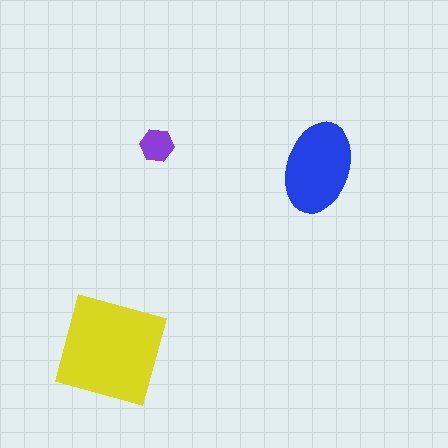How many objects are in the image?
There are 3 objects in the image.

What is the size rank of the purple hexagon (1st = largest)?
3rd.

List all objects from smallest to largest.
The purple hexagon, the blue ellipse, the yellow diamond.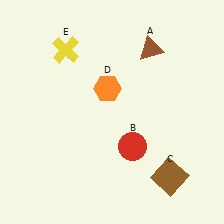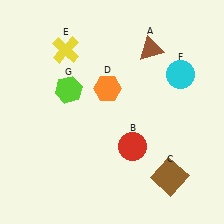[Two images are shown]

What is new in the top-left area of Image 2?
A lime hexagon (G) was added in the top-left area of Image 2.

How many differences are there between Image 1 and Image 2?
There are 2 differences between the two images.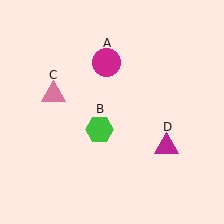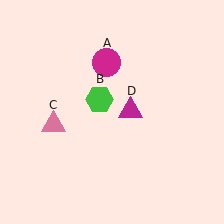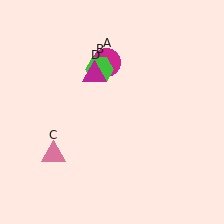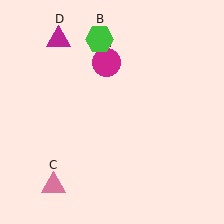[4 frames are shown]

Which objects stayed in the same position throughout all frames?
Magenta circle (object A) remained stationary.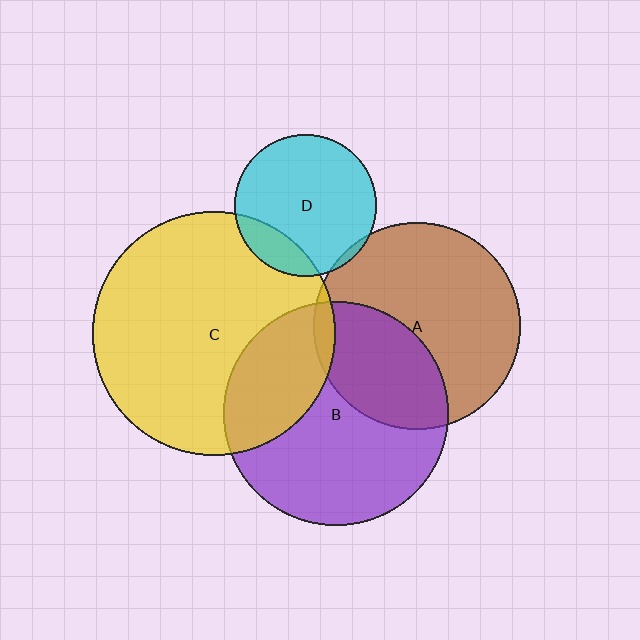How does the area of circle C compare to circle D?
Approximately 2.9 times.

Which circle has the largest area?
Circle C (yellow).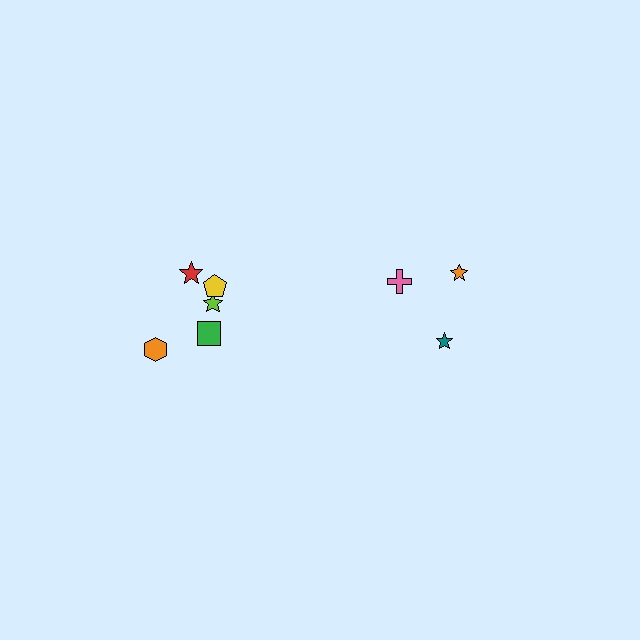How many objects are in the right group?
There are 3 objects.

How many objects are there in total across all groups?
There are 8 objects.